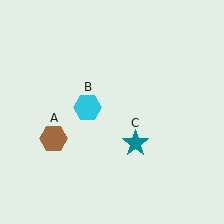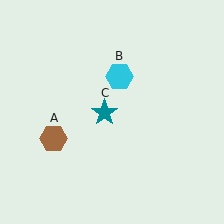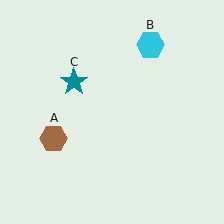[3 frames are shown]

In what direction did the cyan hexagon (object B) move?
The cyan hexagon (object B) moved up and to the right.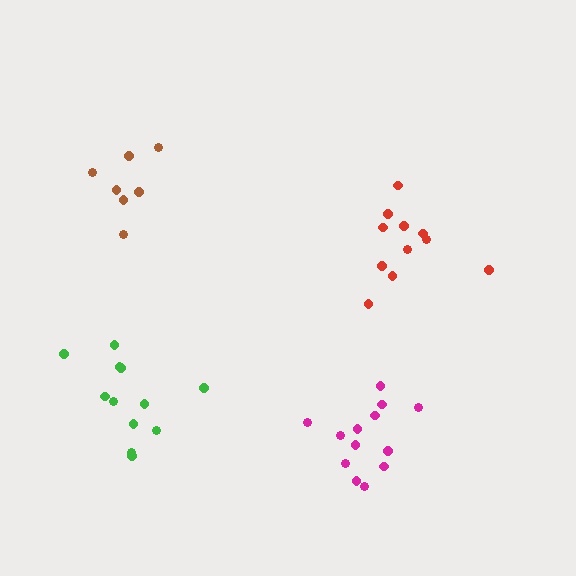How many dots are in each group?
Group 1: 7 dots, Group 2: 13 dots, Group 3: 11 dots, Group 4: 12 dots (43 total).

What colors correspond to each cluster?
The clusters are colored: brown, magenta, red, green.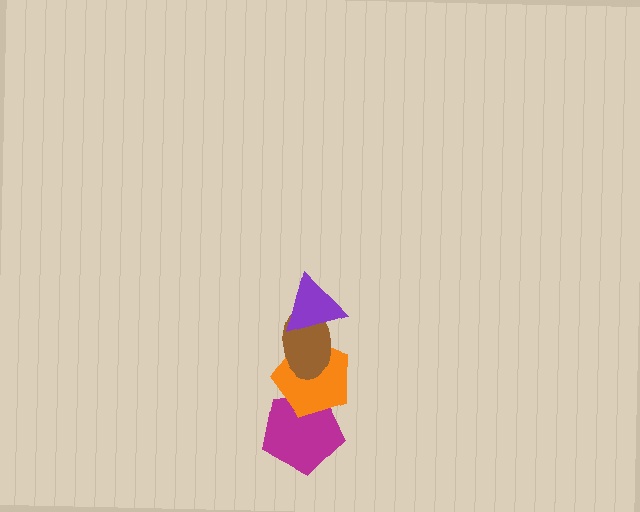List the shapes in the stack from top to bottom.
From top to bottom: the purple triangle, the brown ellipse, the orange pentagon, the magenta pentagon.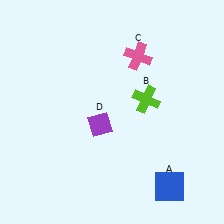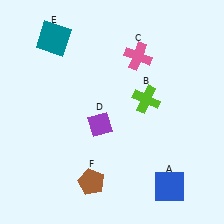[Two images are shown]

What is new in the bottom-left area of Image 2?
A brown pentagon (F) was added in the bottom-left area of Image 2.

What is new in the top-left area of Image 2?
A teal square (E) was added in the top-left area of Image 2.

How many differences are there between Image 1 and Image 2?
There are 2 differences between the two images.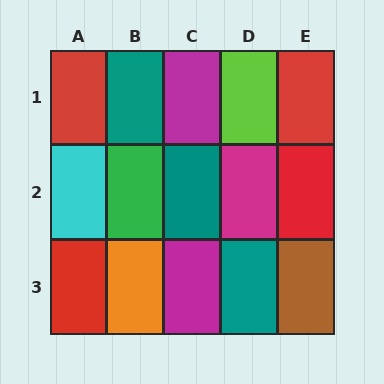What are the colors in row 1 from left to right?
Red, teal, magenta, lime, red.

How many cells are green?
1 cell is green.